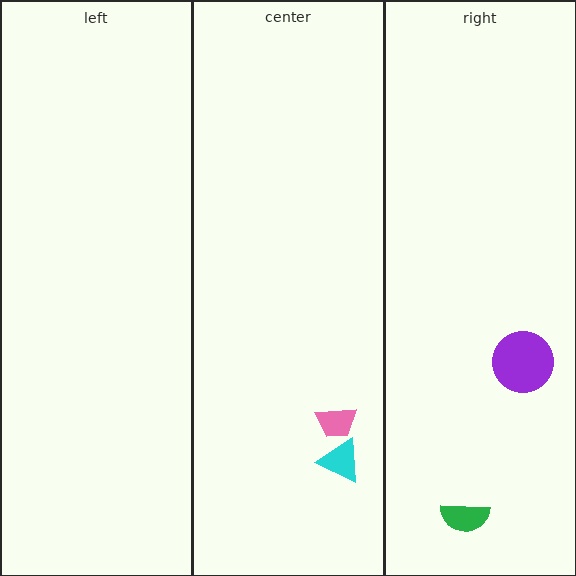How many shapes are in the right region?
2.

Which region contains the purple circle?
The right region.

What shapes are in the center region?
The cyan triangle, the pink trapezoid.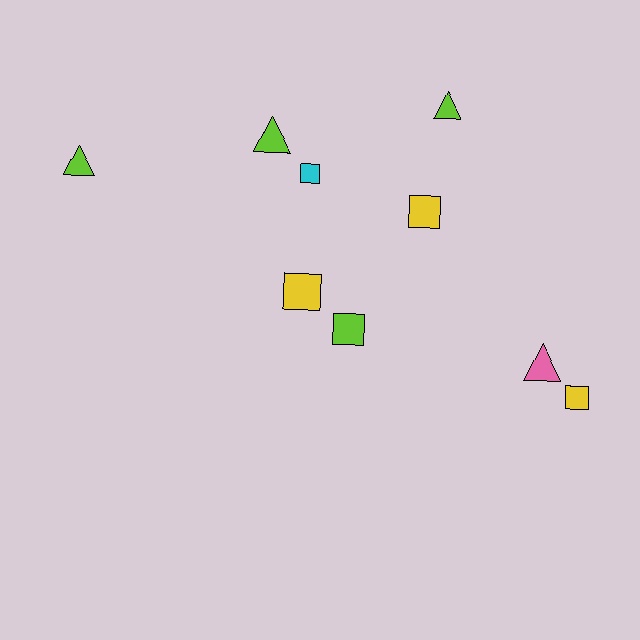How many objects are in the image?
There are 9 objects.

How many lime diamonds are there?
There are no lime diamonds.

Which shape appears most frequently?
Square, with 5 objects.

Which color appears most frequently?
Lime, with 4 objects.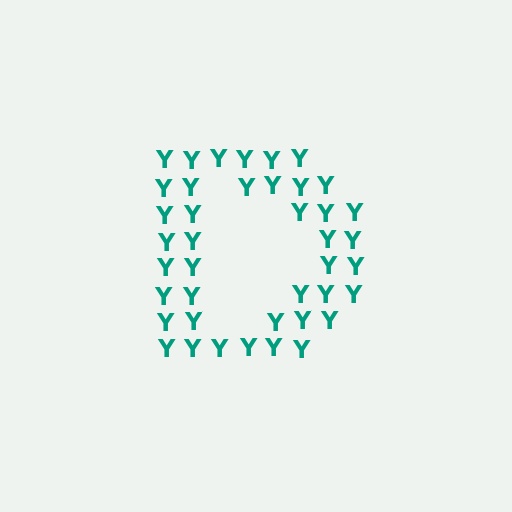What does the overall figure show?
The overall figure shows the letter D.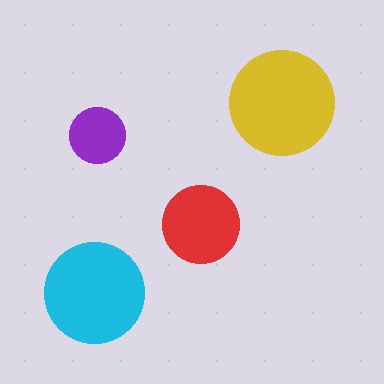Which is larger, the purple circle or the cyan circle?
The cyan one.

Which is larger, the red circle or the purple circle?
The red one.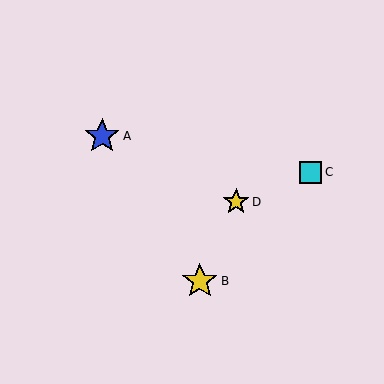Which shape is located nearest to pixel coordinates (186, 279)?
The yellow star (labeled B) at (200, 281) is nearest to that location.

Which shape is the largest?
The yellow star (labeled B) is the largest.